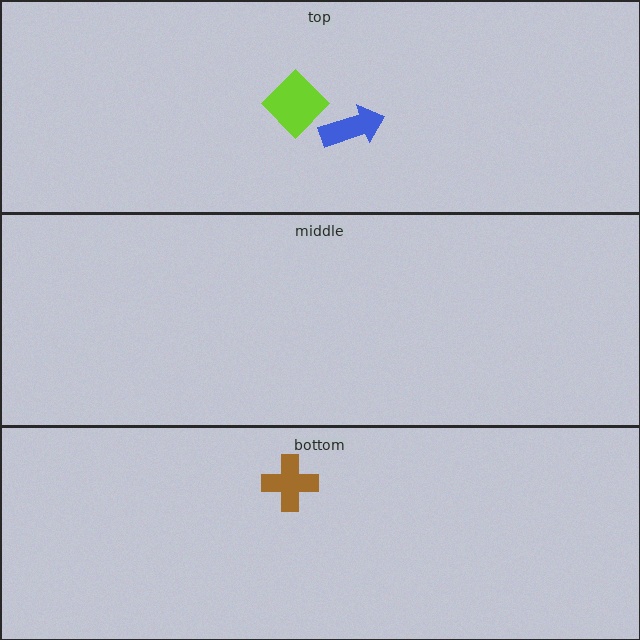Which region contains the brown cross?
The bottom region.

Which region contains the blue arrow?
The top region.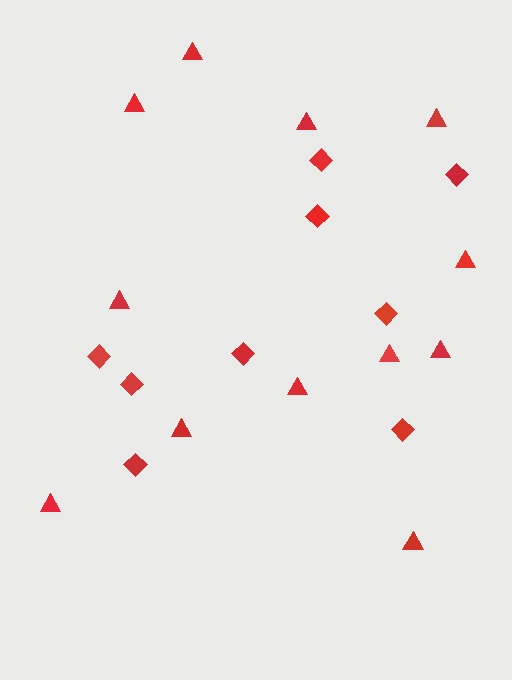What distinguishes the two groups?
There are 2 groups: one group of diamonds (9) and one group of triangles (12).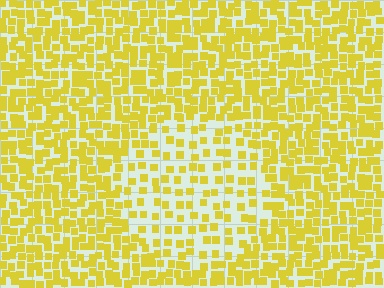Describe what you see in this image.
The image contains small yellow elements arranged at two different densities. A circle-shaped region is visible where the elements are less densely packed than the surrounding area.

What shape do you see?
I see a circle.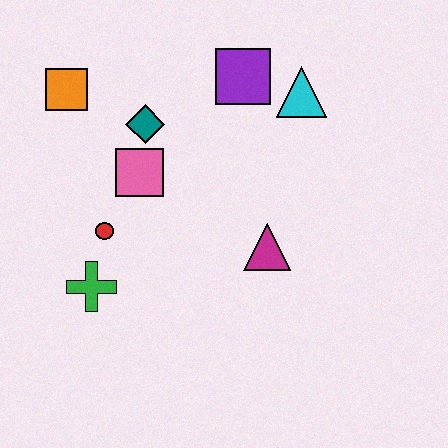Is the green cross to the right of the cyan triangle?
No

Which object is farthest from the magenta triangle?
The orange square is farthest from the magenta triangle.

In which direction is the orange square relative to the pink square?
The orange square is above the pink square.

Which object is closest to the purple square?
The cyan triangle is closest to the purple square.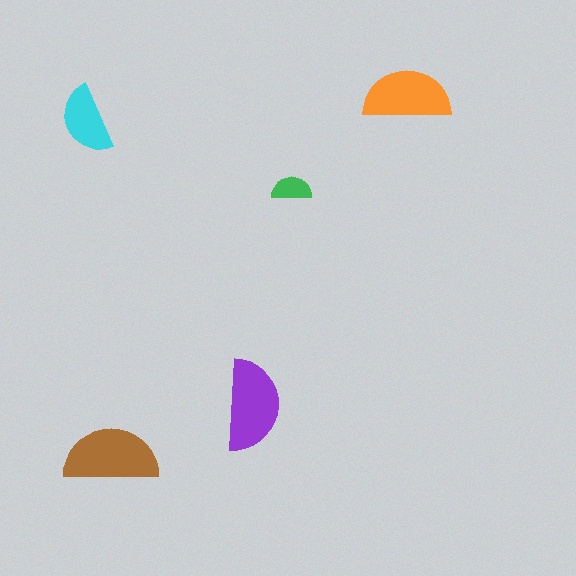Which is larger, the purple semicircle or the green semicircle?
The purple one.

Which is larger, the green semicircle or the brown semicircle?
The brown one.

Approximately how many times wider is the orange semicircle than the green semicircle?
About 2 times wider.